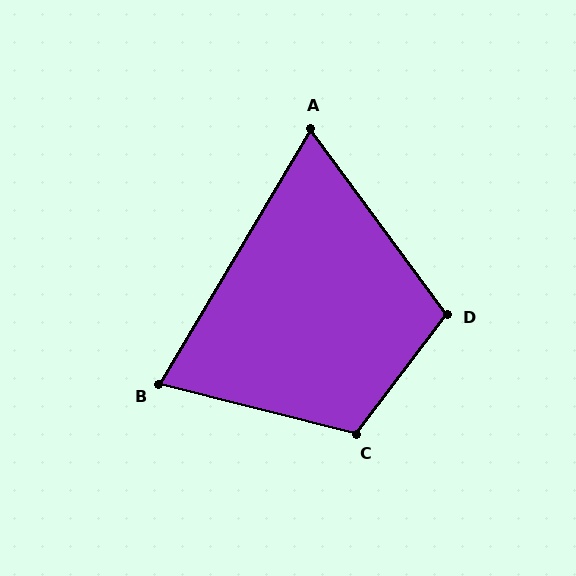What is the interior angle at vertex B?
Approximately 74 degrees (acute).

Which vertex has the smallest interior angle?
A, at approximately 67 degrees.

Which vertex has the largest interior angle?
C, at approximately 113 degrees.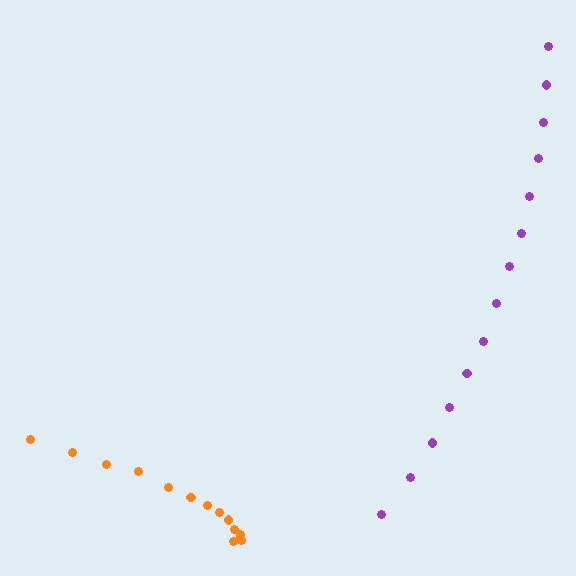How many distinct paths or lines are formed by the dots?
There are 2 distinct paths.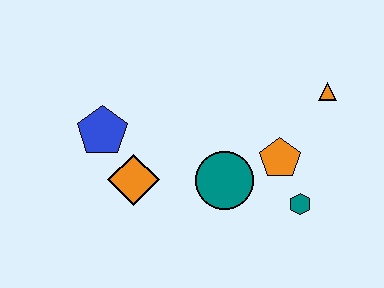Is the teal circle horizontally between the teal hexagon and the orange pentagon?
No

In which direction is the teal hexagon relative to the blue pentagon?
The teal hexagon is to the right of the blue pentagon.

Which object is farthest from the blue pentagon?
The orange triangle is farthest from the blue pentagon.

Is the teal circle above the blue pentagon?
No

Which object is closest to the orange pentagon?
The teal hexagon is closest to the orange pentagon.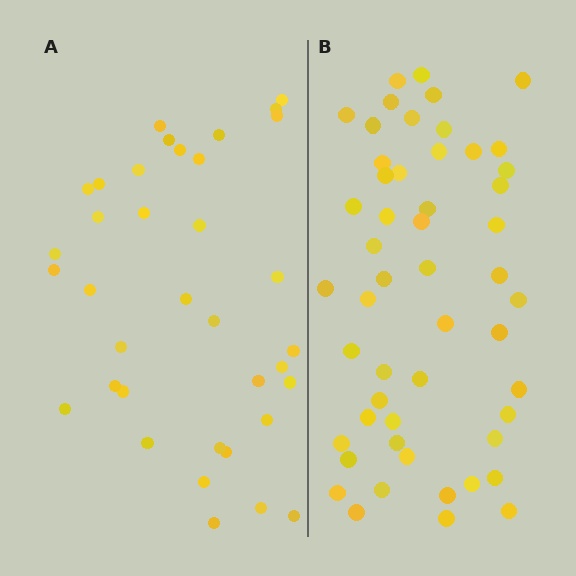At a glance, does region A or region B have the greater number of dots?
Region B (the right region) has more dots.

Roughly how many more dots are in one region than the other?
Region B has approximately 15 more dots than region A.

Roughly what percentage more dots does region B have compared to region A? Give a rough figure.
About 45% more.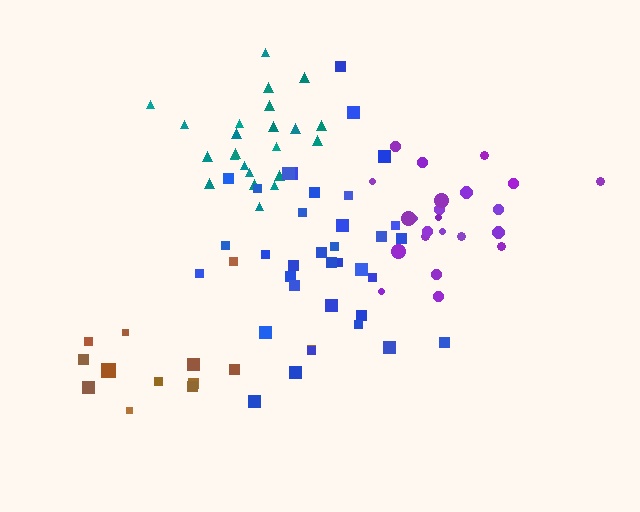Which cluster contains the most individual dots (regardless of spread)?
Blue (35).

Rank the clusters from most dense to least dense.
teal, blue, purple, brown.